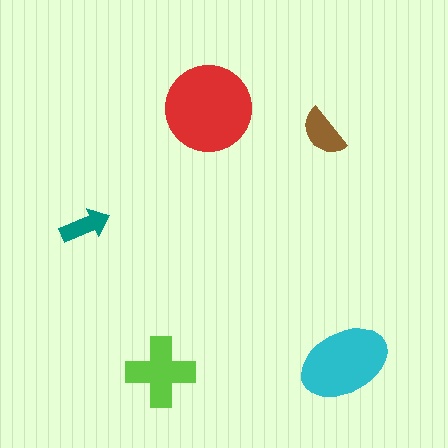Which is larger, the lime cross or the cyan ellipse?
The cyan ellipse.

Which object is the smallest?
The teal arrow.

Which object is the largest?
The red circle.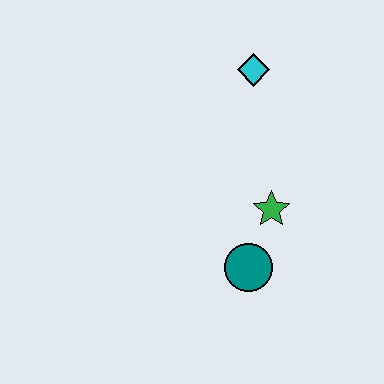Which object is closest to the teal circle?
The green star is closest to the teal circle.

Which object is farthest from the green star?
The cyan diamond is farthest from the green star.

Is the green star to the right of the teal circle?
Yes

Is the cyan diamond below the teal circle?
No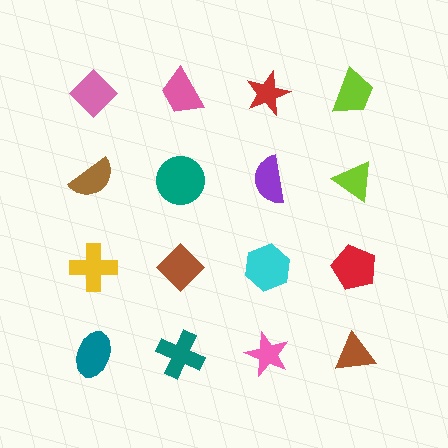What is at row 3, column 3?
A cyan hexagon.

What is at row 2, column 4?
A lime triangle.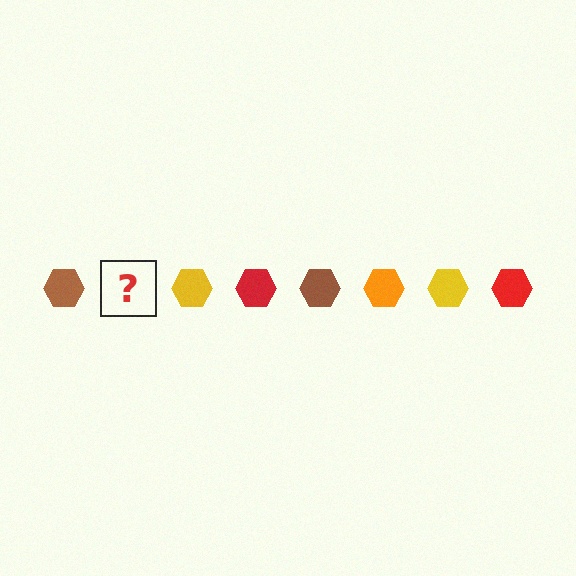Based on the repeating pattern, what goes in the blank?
The blank should be an orange hexagon.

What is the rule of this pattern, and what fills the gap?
The rule is that the pattern cycles through brown, orange, yellow, red hexagons. The gap should be filled with an orange hexagon.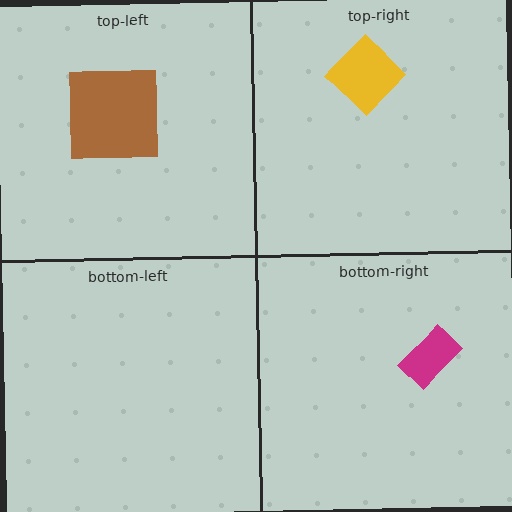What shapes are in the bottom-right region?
The magenta rectangle.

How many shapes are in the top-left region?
1.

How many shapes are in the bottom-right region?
1.